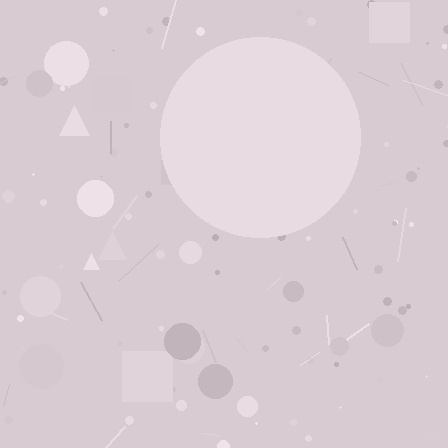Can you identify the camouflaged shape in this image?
The camouflaged shape is a circle.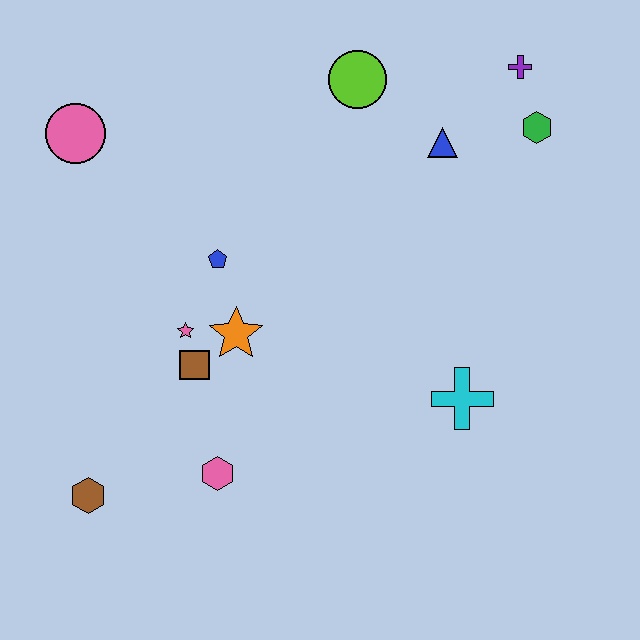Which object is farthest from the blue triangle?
The brown hexagon is farthest from the blue triangle.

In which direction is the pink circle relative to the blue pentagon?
The pink circle is to the left of the blue pentagon.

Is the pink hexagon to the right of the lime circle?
No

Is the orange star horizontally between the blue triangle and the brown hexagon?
Yes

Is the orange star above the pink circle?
No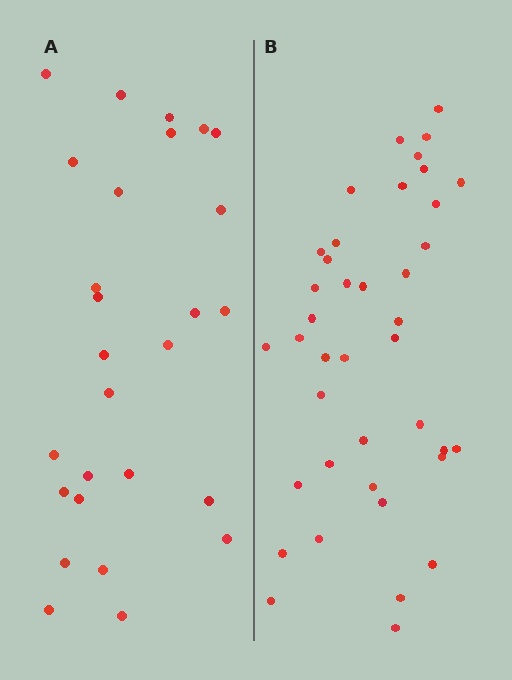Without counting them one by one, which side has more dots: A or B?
Region B (the right region) has more dots.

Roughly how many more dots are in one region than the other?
Region B has approximately 15 more dots than region A.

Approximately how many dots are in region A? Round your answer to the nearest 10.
About 30 dots. (The exact count is 27, which rounds to 30.)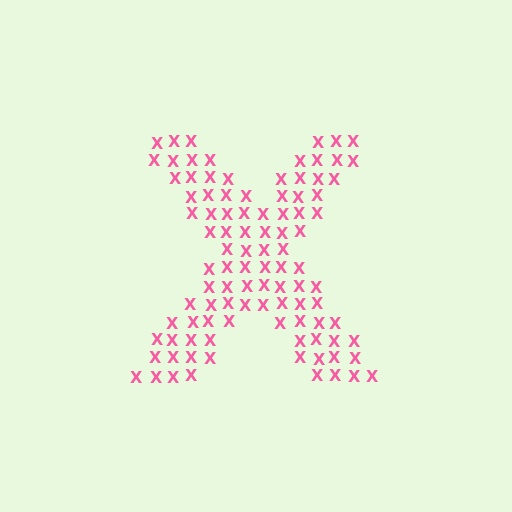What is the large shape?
The large shape is the letter X.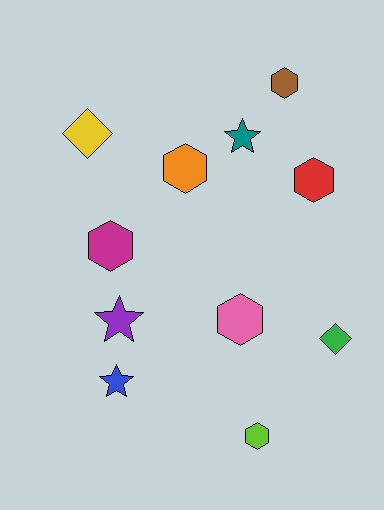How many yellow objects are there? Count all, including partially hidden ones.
There is 1 yellow object.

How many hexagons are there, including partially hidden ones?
There are 6 hexagons.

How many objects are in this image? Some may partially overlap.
There are 11 objects.